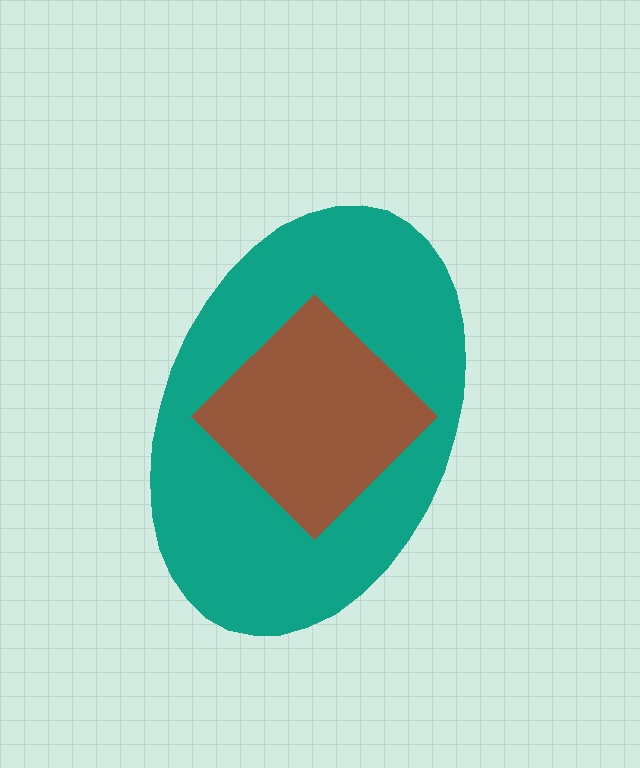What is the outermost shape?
The teal ellipse.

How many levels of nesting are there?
2.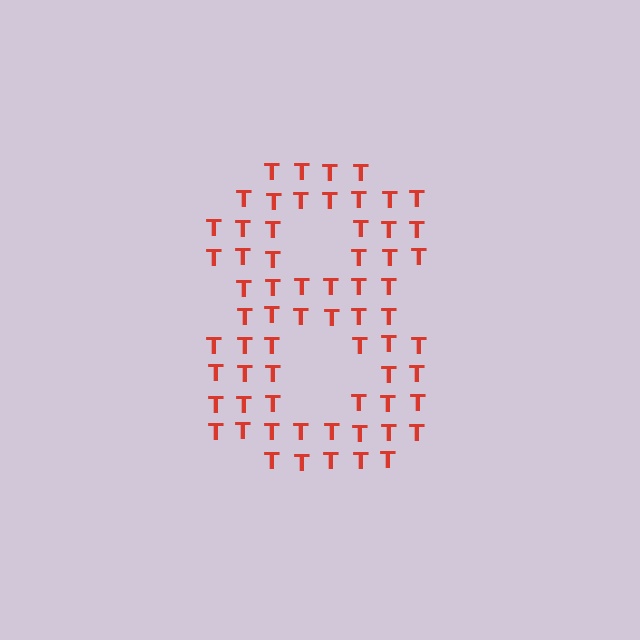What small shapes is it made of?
It is made of small letter T's.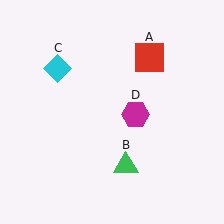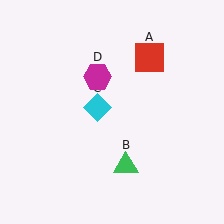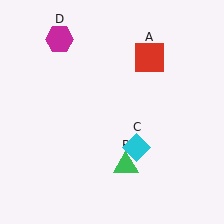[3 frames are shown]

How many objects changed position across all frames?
2 objects changed position: cyan diamond (object C), magenta hexagon (object D).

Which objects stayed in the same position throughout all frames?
Red square (object A) and green triangle (object B) remained stationary.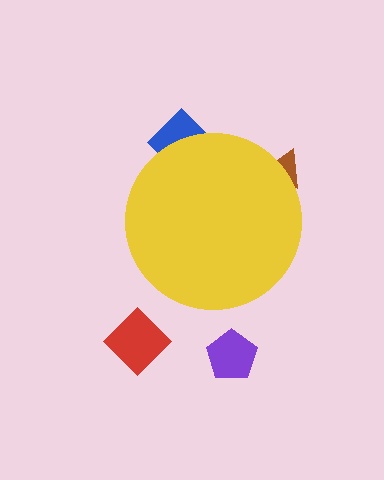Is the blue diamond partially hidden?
Yes, the blue diamond is partially hidden behind the yellow circle.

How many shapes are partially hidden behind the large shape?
2 shapes are partially hidden.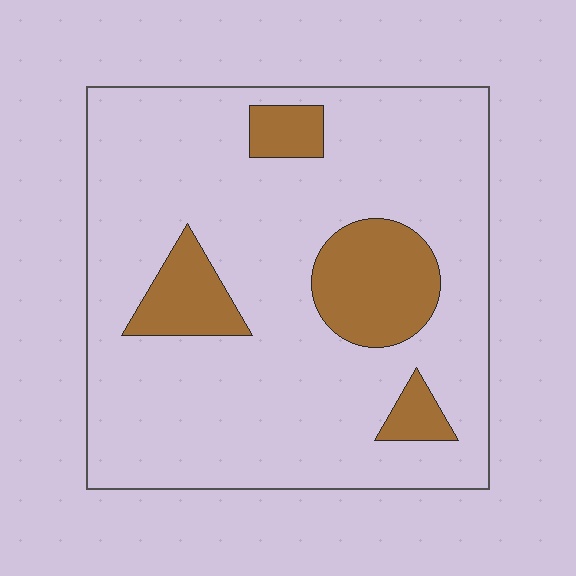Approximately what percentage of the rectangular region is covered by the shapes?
Approximately 15%.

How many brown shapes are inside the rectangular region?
4.